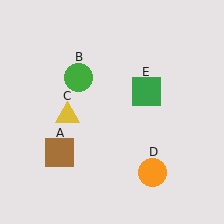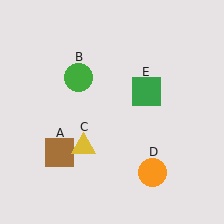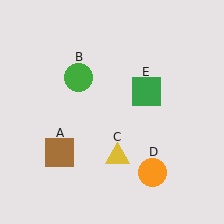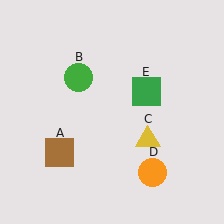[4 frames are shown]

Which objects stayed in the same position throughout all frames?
Brown square (object A) and green circle (object B) and orange circle (object D) and green square (object E) remained stationary.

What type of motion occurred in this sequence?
The yellow triangle (object C) rotated counterclockwise around the center of the scene.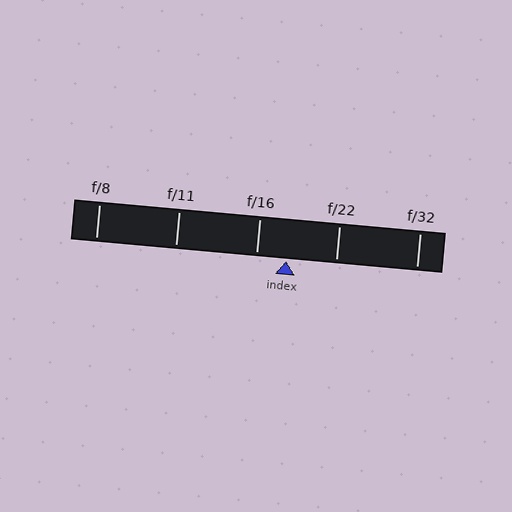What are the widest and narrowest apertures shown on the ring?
The widest aperture shown is f/8 and the narrowest is f/32.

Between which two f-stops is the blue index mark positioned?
The index mark is between f/16 and f/22.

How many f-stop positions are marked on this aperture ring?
There are 5 f-stop positions marked.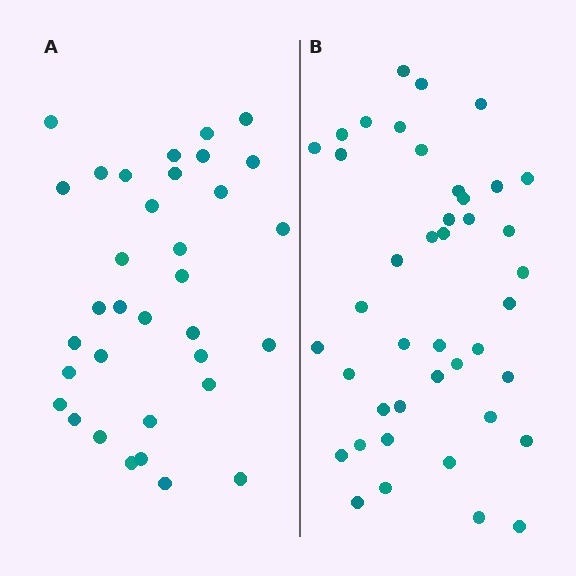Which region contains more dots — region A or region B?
Region B (the right region) has more dots.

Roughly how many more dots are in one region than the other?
Region B has roughly 8 or so more dots than region A.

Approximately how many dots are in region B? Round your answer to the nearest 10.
About 40 dots. (The exact count is 42, which rounds to 40.)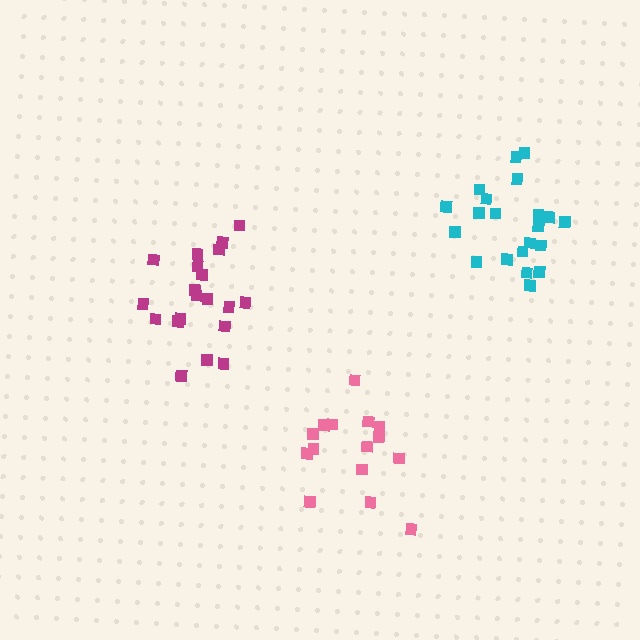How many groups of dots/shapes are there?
There are 3 groups.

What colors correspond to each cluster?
The clusters are colored: magenta, pink, cyan.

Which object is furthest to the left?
The magenta cluster is leftmost.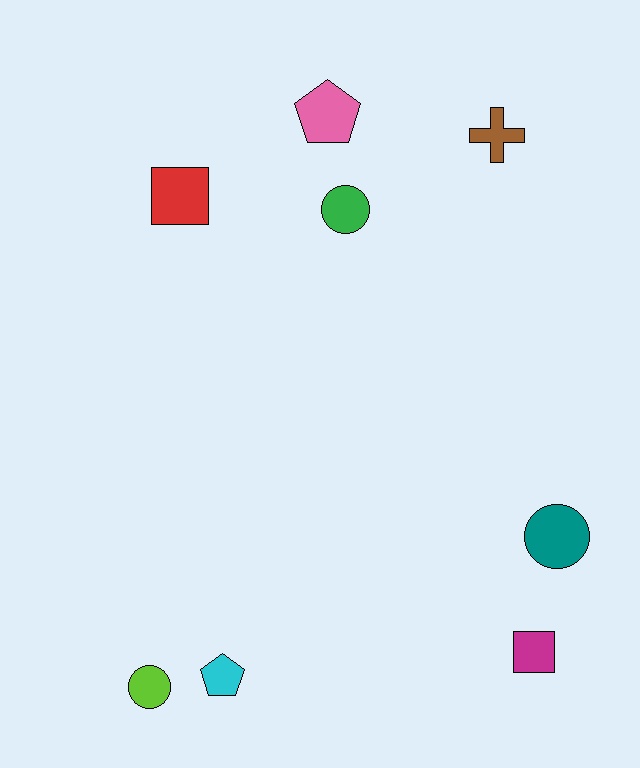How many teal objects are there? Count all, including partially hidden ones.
There is 1 teal object.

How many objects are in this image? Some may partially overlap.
There are 8 objects.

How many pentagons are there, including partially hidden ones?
There are 2 pentagons.